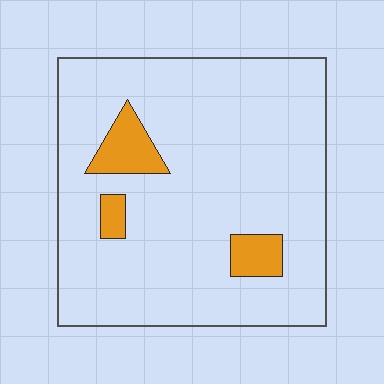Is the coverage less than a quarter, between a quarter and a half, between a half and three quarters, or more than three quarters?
Less than a quarter.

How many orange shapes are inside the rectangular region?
3.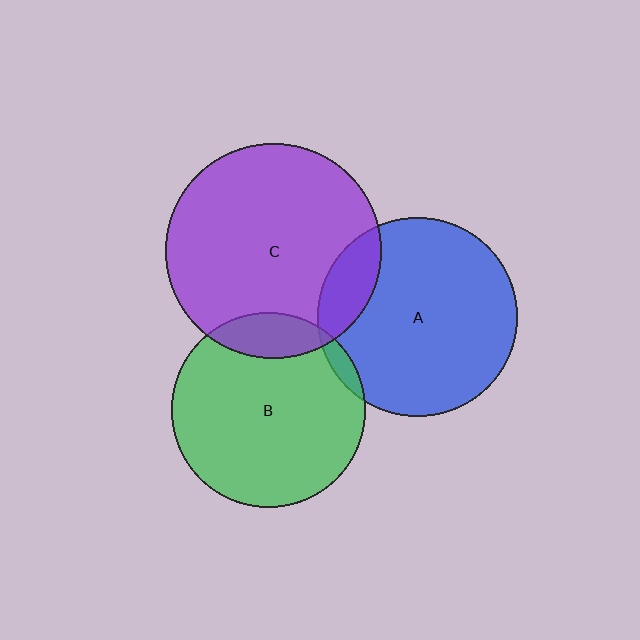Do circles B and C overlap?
Yes.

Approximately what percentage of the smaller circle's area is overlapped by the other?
Approximately 15%.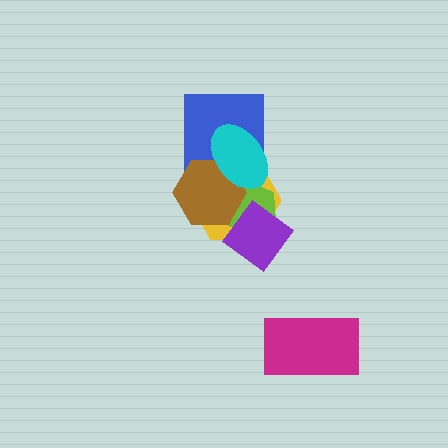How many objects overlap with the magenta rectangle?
0 objects overlap with the magenta rectangle.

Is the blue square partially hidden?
Yes, it is partially covered by another shape.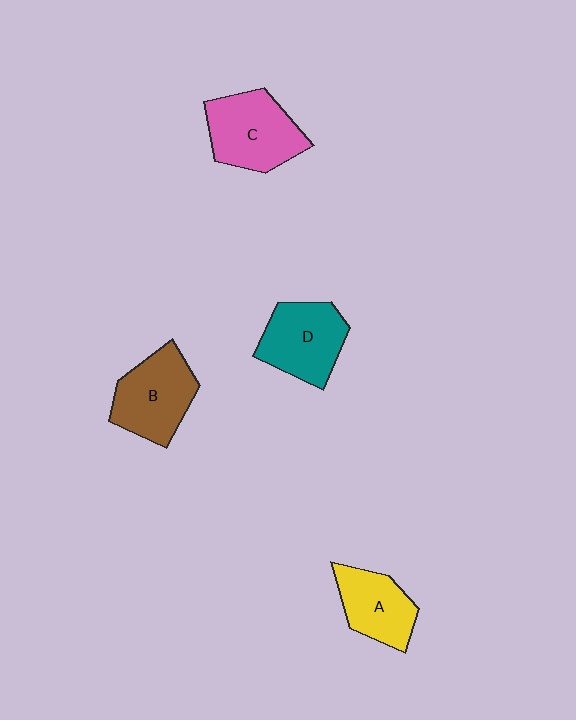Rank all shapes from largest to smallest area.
From largest to smallest: C (pink), B (brown), D (teal), A (yellow).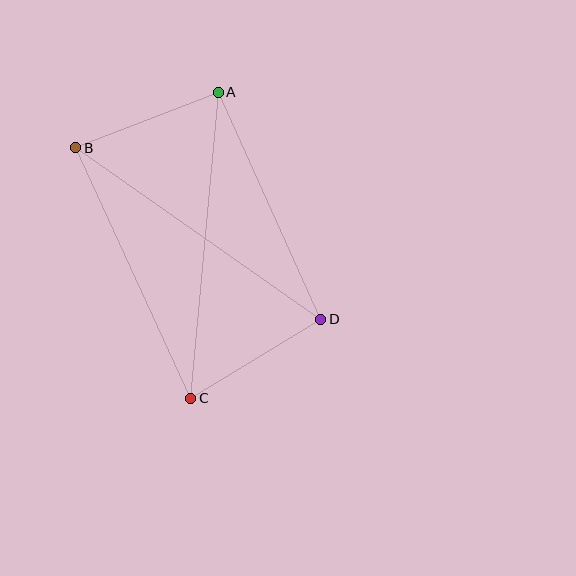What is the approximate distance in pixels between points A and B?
The distance between A and B is approximately 153 pixels.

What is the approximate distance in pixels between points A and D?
The distance between A and D is approximately 249 pixels.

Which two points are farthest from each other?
Points A and C are farthest from each other.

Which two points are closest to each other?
Points C and D are closest to each other.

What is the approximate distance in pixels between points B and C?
The distance between B and C is approximately 275 pixels.